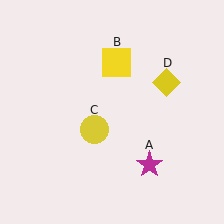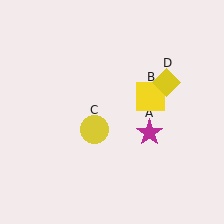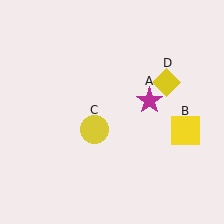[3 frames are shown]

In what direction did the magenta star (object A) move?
The magenta star (object A) moved up.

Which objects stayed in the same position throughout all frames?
Yellow circle (object C) and yellow diamond (object D) remained stationary.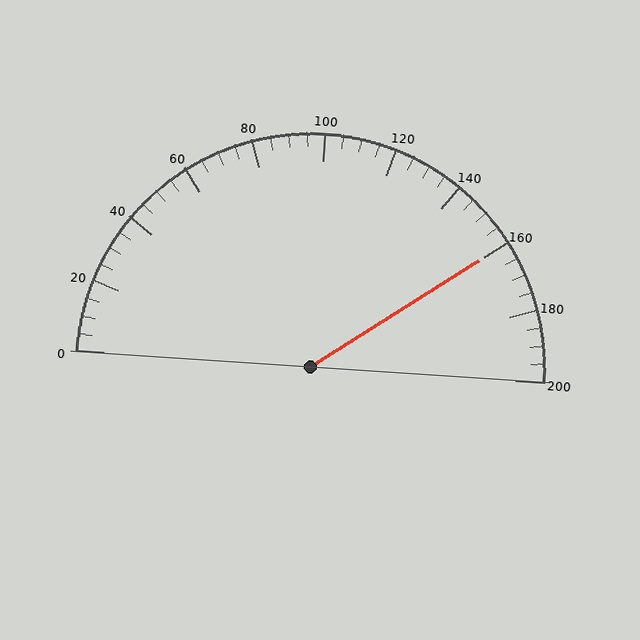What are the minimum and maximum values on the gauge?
The gauge ranges from 0 to 200.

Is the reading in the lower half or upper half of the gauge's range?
The reading is in the upper half of the range (0 to 200).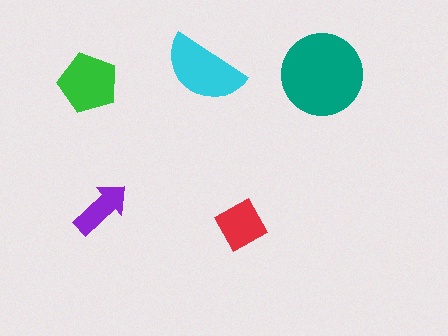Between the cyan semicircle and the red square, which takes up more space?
The cyan semicircle.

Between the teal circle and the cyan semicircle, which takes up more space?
The teal circle.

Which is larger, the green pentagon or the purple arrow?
The green pentagon.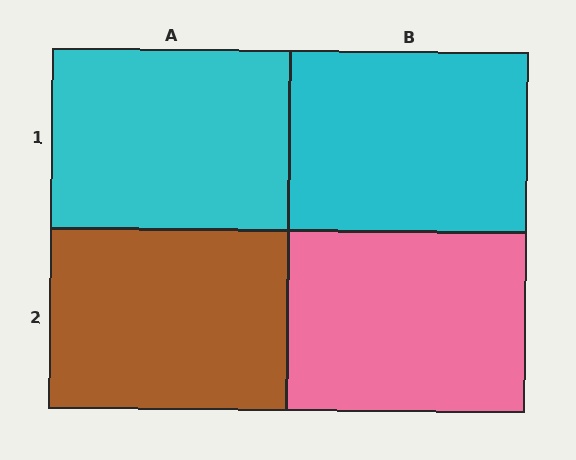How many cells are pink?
1 cell is pink.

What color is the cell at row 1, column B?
Cyan.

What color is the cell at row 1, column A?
Cyan.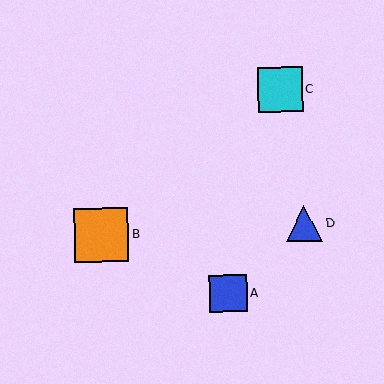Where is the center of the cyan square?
The center of the cyan square is at (280, 89).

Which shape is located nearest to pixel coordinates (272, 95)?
The cyan square (labeled C) at (280, 89) is nearest to that location.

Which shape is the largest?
The orange square (labeled B) is the largest.